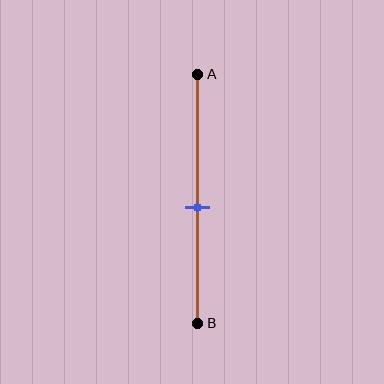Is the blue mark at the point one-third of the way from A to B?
No, the mark is at about 55% from A, not at the 33% one-third point.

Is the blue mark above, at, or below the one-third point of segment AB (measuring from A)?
The blue mark is below the one-third point of segment AB.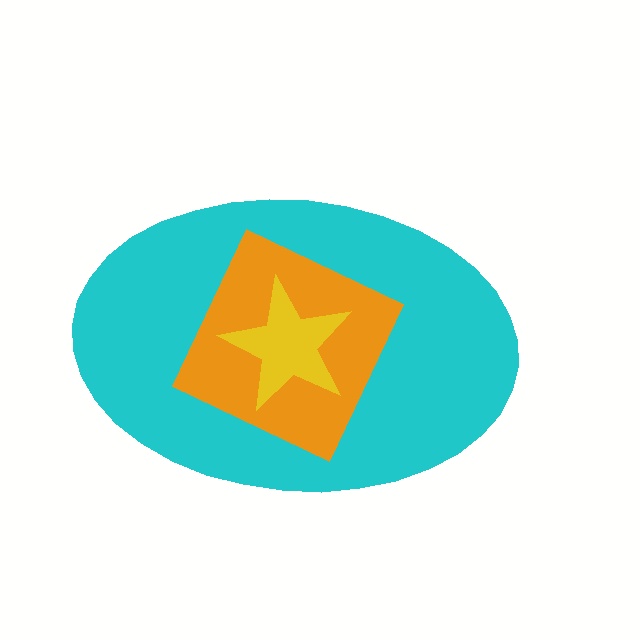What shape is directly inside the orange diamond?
The yellow star.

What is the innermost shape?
The yellow star.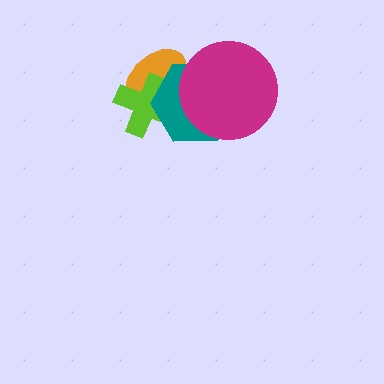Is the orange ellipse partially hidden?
Yes, it is partially covered by another shape.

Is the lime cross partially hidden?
Yes, it is partially covered by another shape.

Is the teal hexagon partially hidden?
Yes, it is partially covered by another shape.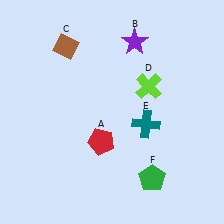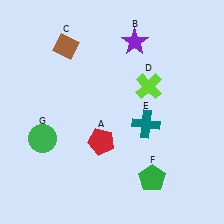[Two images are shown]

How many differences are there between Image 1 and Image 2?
There is 1 difference between the two images.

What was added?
A green circle (G) was added in Image 2.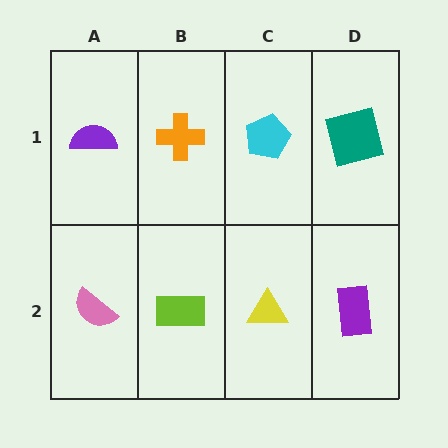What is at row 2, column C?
A yellow triangle.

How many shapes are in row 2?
4 shapes.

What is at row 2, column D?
A purple rectangle.